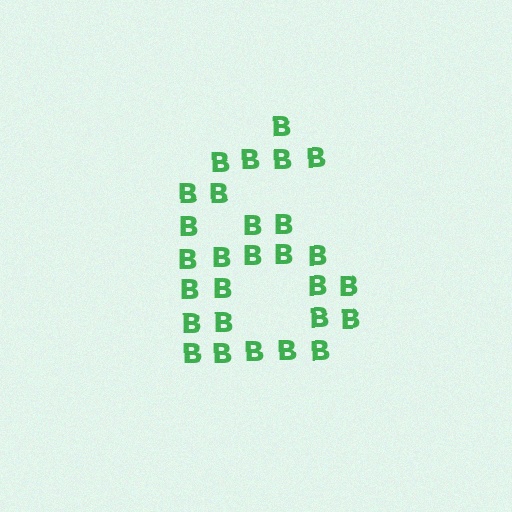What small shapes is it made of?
It is made of small letter B's.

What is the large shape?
The large shape is the digit 6.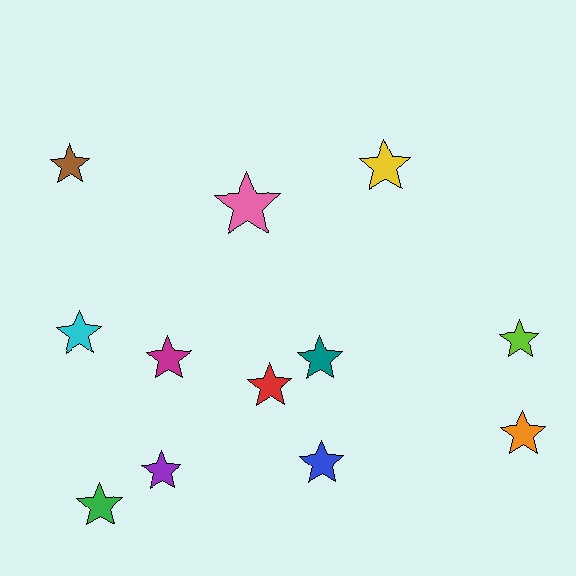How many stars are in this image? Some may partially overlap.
There are 12 stars.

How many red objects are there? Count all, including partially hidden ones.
There is 1 red object.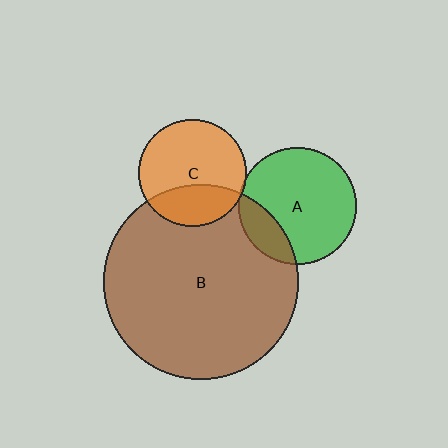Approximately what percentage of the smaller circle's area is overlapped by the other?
Approximately 5%.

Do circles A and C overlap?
Yes.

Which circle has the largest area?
Circle B (brown).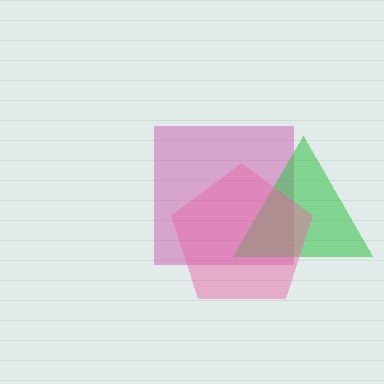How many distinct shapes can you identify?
There are 3 distinct shapes: a magenta square, a green triangle, a pink pentagon.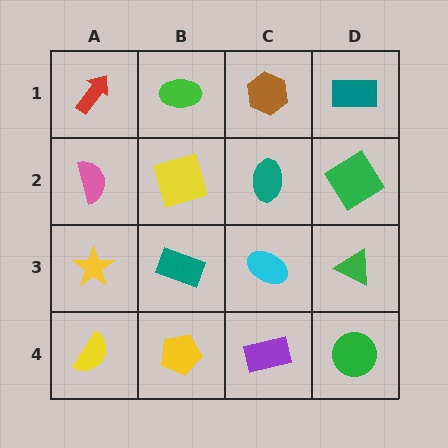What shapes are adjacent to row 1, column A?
A pink semicircle (row 2, column A), a green ellipse (row 1, column B).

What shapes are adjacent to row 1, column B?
A yellow square (row 2, column B), a red arrow (row 1, column A), a brown hexagon (row 1, column C).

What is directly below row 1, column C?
A teal ellipse.